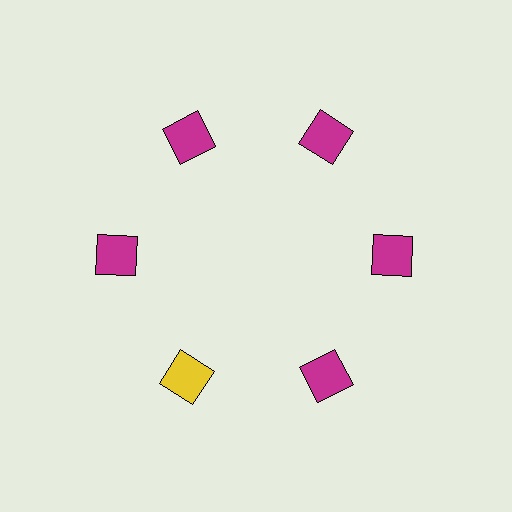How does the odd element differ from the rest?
It has a different color: yellow instead of magenta.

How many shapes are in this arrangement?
There are 6 shapes arranged in a ring pattern.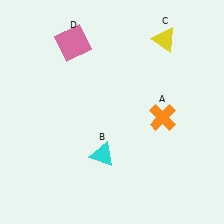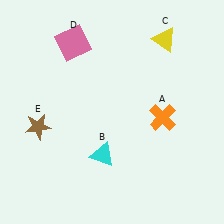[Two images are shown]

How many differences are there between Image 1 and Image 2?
There is 1 difference between the two images.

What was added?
A brown star (E) was added in Image 2.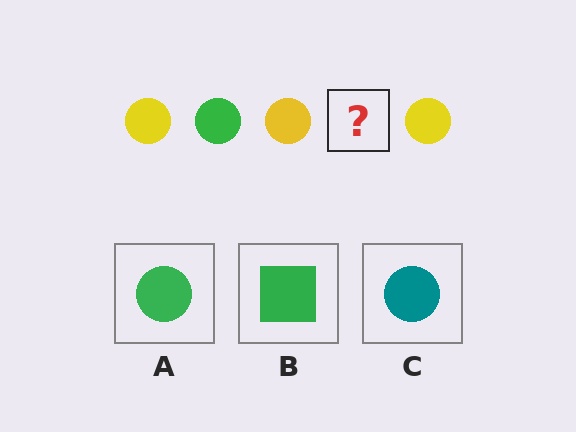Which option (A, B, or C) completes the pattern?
A.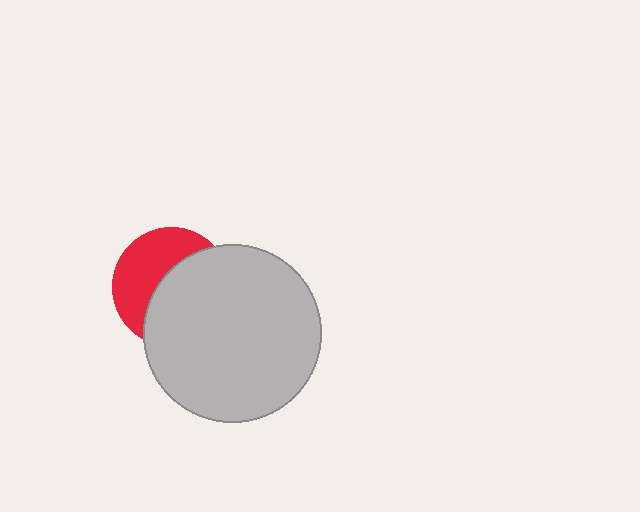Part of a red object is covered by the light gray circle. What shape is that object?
It is a circle.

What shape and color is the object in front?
The object in front is a light gray circle.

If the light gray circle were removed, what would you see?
You would see the complete red circle.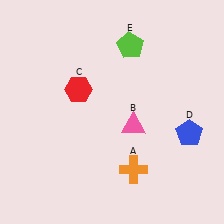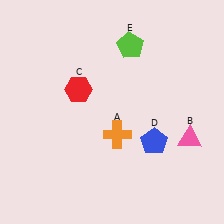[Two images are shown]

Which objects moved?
The objects that moved are: the orange cross (A), the pink triangle (B), the blue pentagon (D).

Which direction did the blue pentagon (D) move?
The blue pentagon (D) moved left.